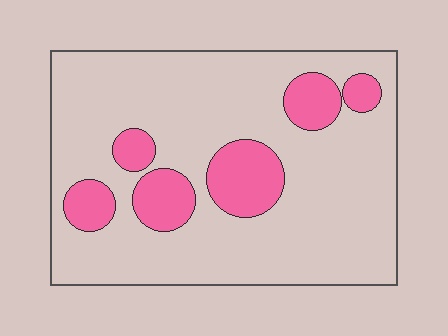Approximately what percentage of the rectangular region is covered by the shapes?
Approximately 20%.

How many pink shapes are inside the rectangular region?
6.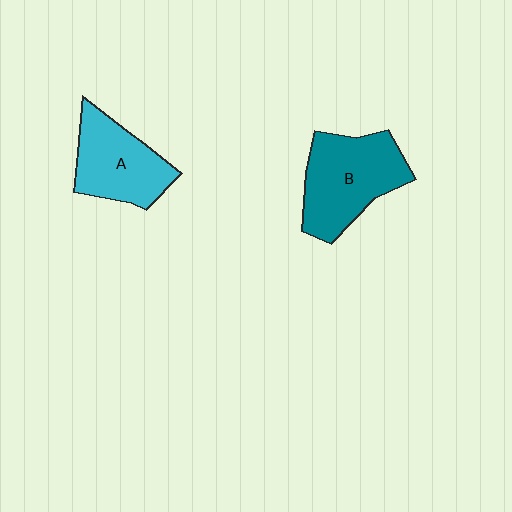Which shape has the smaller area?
Shape A (cyan).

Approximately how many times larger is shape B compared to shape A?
Approximately 1.2 times.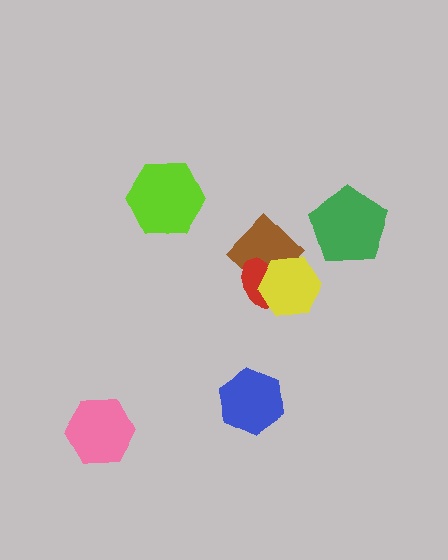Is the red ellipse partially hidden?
Yes, it is partially covered by another shape.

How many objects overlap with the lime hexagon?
0 objects overlap with the lime hexagon.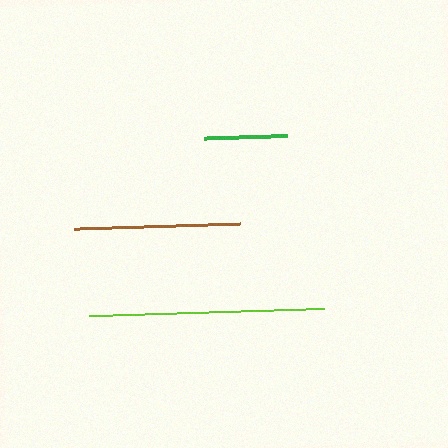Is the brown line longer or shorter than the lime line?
The lime line is longer than the brown line.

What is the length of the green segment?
The green segment is approximately 83 pixels long.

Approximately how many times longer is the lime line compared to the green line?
The lime line is approximately 2.8 times the length of the green line.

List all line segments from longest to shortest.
From longest to shortest: lime, brown, green.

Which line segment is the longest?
The lime line is the longest at approximately 235 pixels.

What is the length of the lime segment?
The lime segment is approximately 235 pixels long.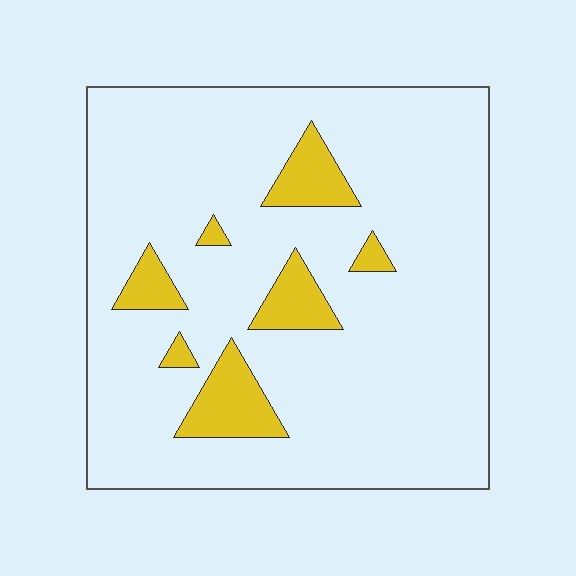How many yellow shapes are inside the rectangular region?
7.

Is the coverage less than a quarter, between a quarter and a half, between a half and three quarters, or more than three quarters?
Less than a quarter.